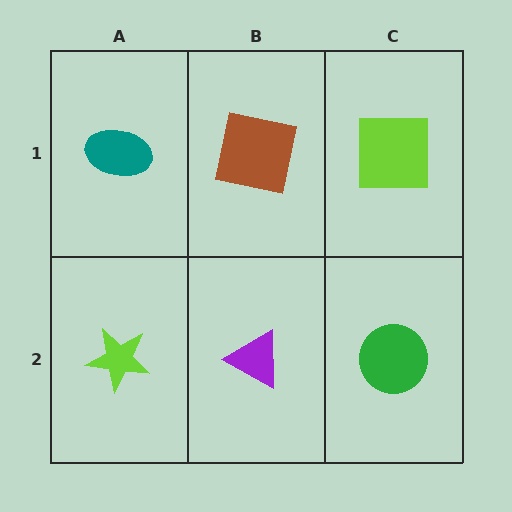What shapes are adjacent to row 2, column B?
A brown square (row 1, column B), a lime star (row 2, column A), a green circle (row 2, column C).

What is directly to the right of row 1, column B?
A lime square.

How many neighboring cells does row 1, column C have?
2.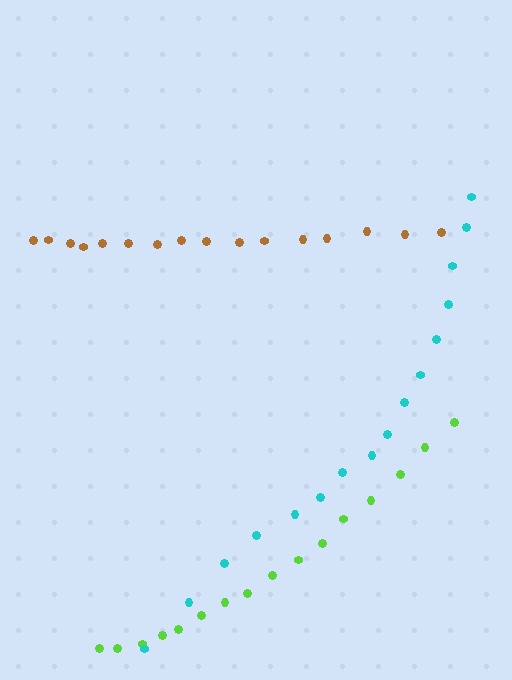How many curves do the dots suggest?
There are 3 distinct paths.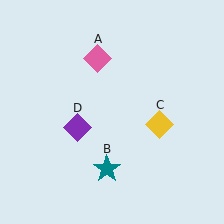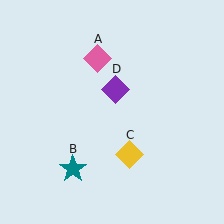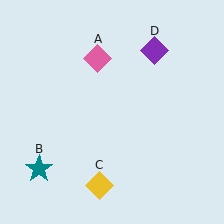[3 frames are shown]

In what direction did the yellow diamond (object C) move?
The yellow diamond (object C) moved down and to the left.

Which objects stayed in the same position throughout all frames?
Pink diamond (object A) remained stationary.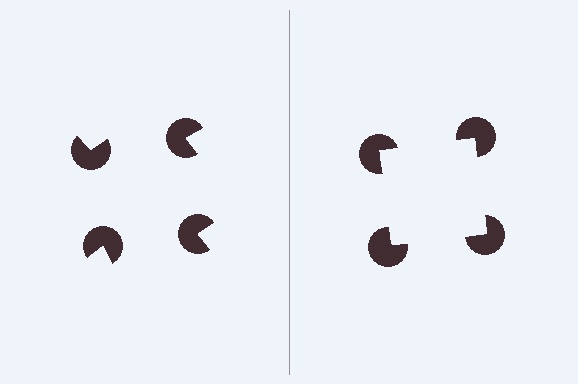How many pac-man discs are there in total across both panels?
8 — 4 on each side.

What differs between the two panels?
The pac-man discs are positioned identically on both sides; only the wedge orientations differ. On the right they align to a square; on the left they are misaligned.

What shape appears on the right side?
An illusory square.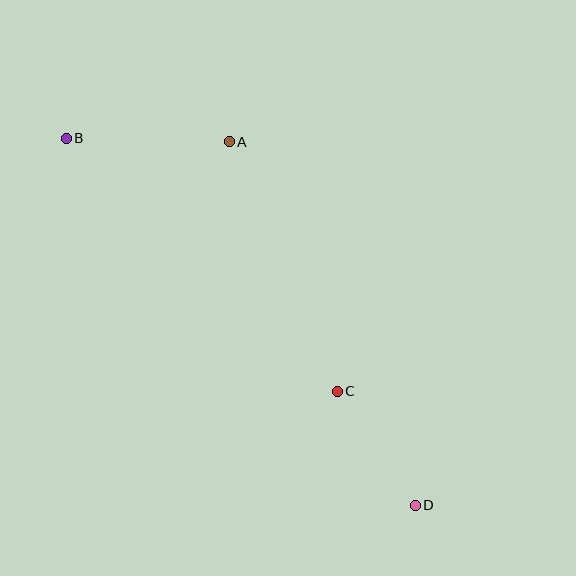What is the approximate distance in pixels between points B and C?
The distance between B and C is approximately 371 pixels.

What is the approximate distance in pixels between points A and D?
The distance between A and D is approximately 409 pixels.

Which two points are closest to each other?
Points C and D are closest to each other.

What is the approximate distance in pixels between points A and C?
The distance between A and C is approximately 272 pixels.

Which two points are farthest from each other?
Points B and D are farthest from each other.